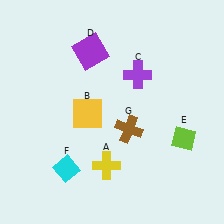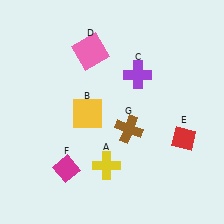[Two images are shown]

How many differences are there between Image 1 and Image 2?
There are 3 differences between the two images.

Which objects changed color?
D changed from purple to pink. E changed from lime to red. F changed from cyan to magenta.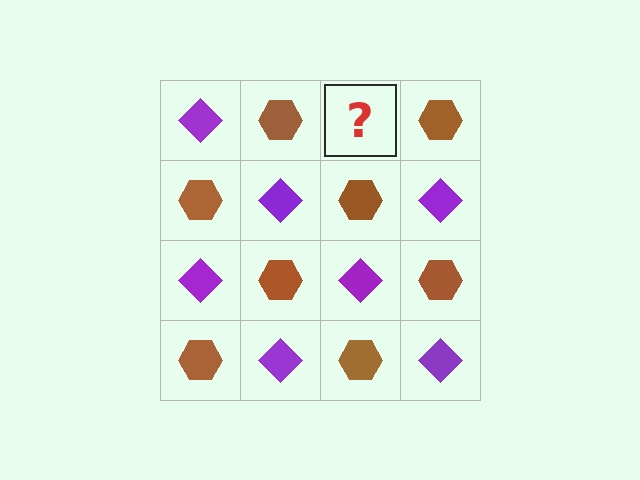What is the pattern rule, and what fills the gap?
The rule is that it alternates purple diamond and brown hexagon in a checkerboard pattern. The gap should be filled with a purple diamond.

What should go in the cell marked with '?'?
The missing cell should contain a purple diamond.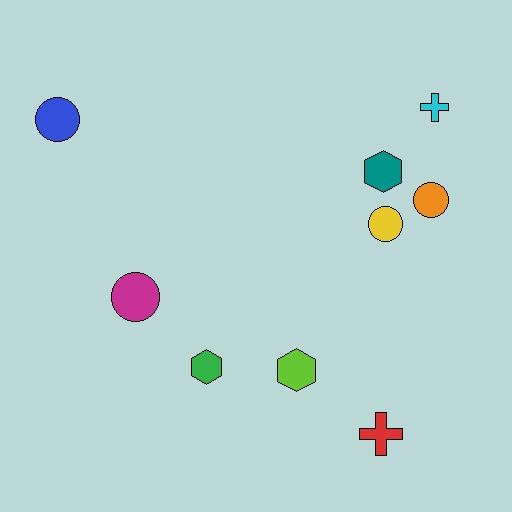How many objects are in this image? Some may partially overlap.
There are 9 objects.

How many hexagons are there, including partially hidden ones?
There are 3 hexagons.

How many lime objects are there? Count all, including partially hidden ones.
There is 1 lime object.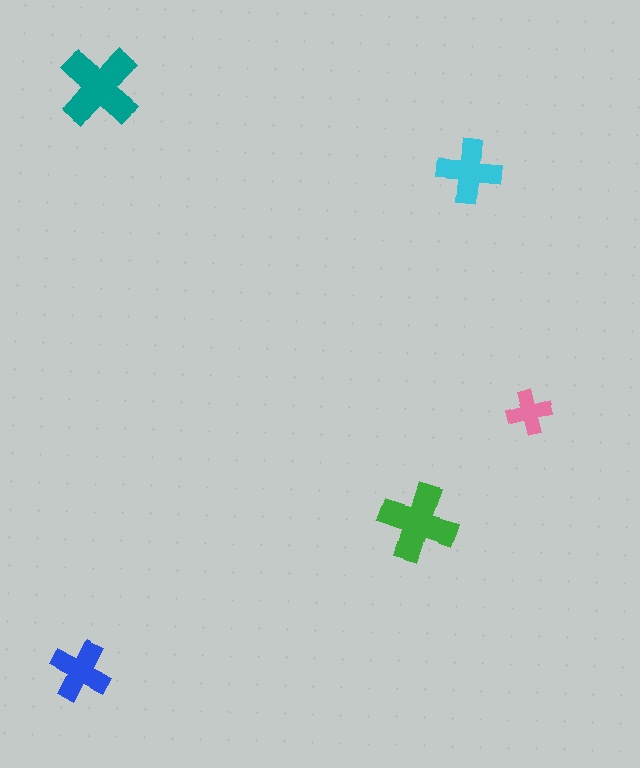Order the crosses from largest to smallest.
the teal one, the green one, the cyan one, the blue one, the pink one.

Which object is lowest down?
The blue cross is bottommost.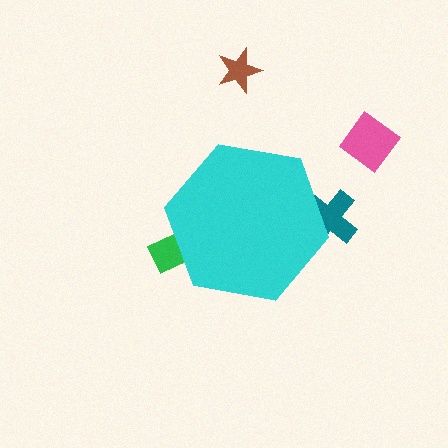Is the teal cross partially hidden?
Yes, the teal cross is partially hidden behind the cyan hexagon.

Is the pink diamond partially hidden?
No, the pink diamond is fully visible.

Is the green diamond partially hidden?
Yes, the green diamond is partially hidden behind the cyan hexagon.